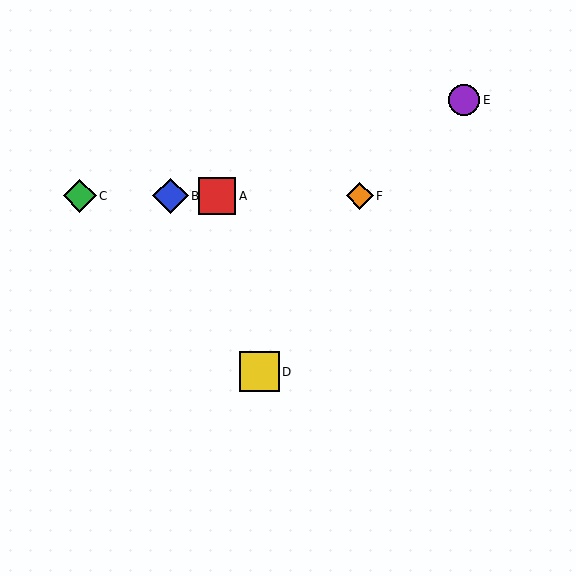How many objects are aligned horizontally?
4 objects (A, B, C, F) are aligned horizontally.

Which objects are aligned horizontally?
Objects A, B, C, F are aligned horizontally.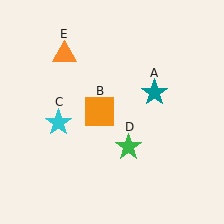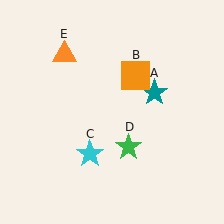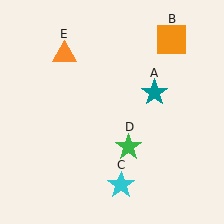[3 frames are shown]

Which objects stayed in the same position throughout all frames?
Teal star (object A) and green star (object D) and orange triangle (object E) remained stationary.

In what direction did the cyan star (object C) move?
The cyan star (object C) moved down and to the right.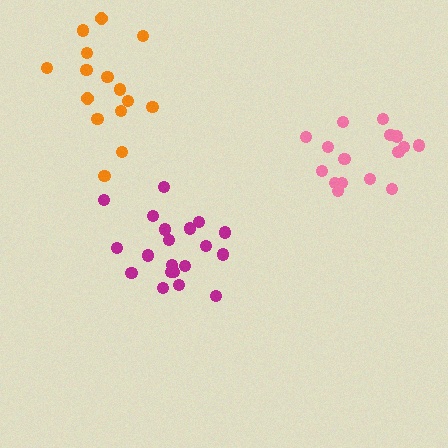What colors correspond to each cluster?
The clusters are colored: magenta, pink, orange.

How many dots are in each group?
Group 1: 20 dots, Group 2: 16 dots, Group 3: 15 dots (51 total).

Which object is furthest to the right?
The pink cluster is rightmost.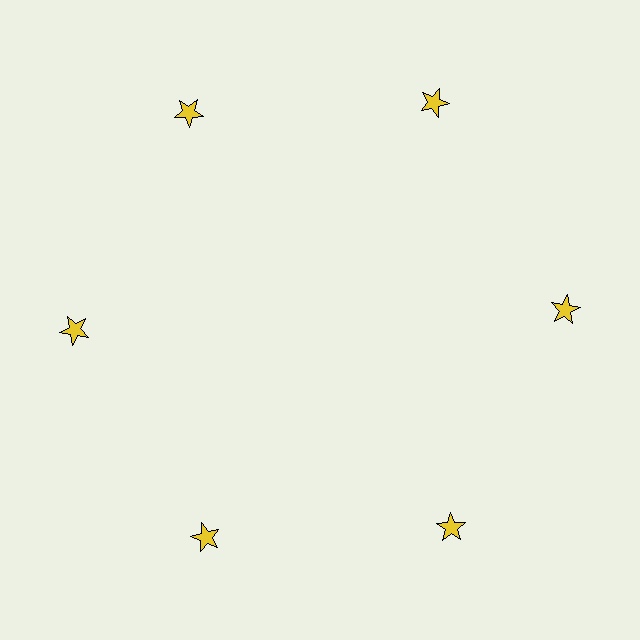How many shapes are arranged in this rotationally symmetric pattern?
There are 6 shapes, arranged in 6 groups of 1.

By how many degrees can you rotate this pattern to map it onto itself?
The pattern maps onto itself every 60 degrees of rotation.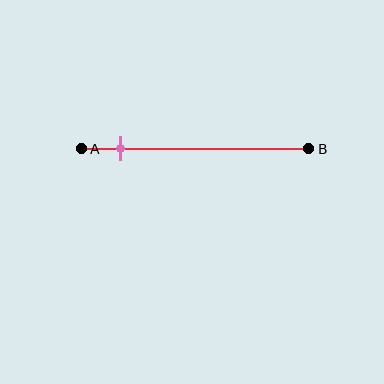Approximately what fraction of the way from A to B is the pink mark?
The pink mark is approximately 15% of the way from A to B.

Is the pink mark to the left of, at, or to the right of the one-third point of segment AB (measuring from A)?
The pink mark is to the left of the one-third point of segment AB.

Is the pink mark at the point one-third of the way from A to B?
No, the mark is at about 15% from A, not at the 33% one-third point.